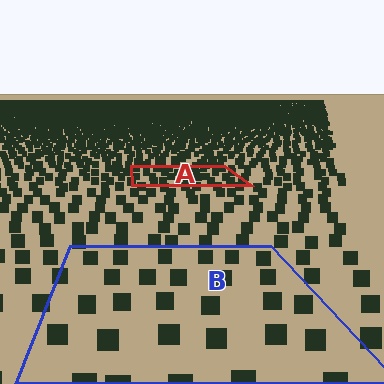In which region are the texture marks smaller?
The texture marks are smaller in region A, because it is farther away.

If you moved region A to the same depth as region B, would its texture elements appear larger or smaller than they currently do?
They would appear larger. At a closer depth, the same texture elements are projected at a bigger on-screen size.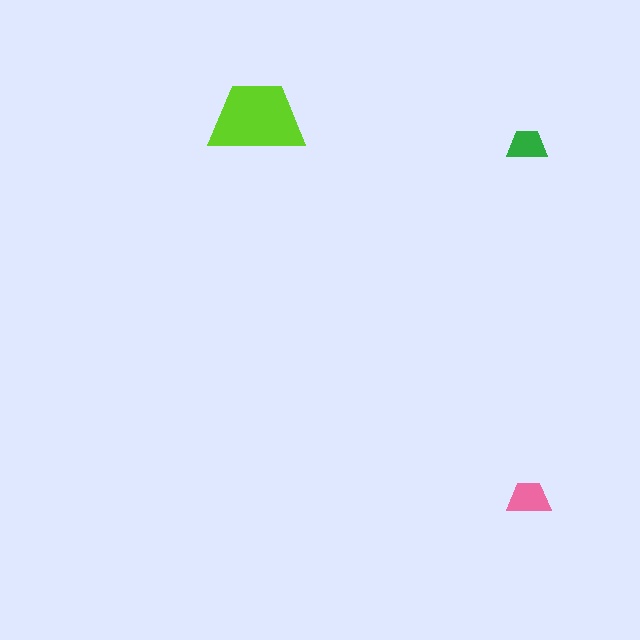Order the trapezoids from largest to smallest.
the lime one, the pink one, the green one.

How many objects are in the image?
There are 3 objects in the image.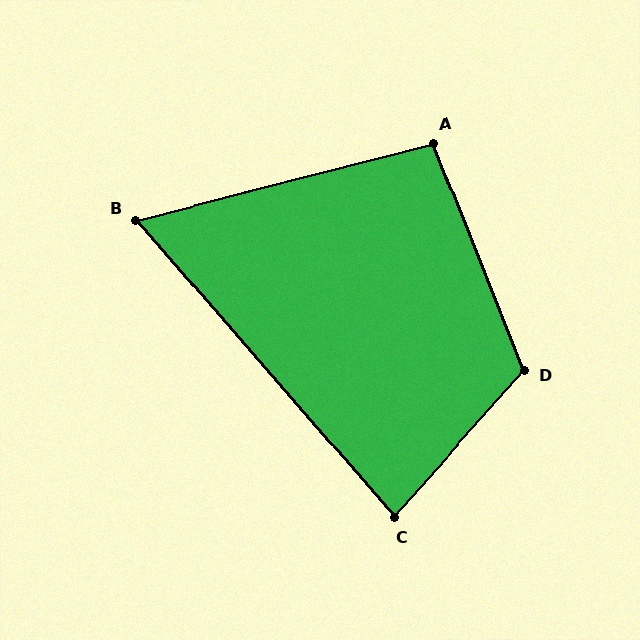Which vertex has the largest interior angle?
D, at approximately 117 degrees.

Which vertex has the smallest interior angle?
B, at approximately 63 degrees.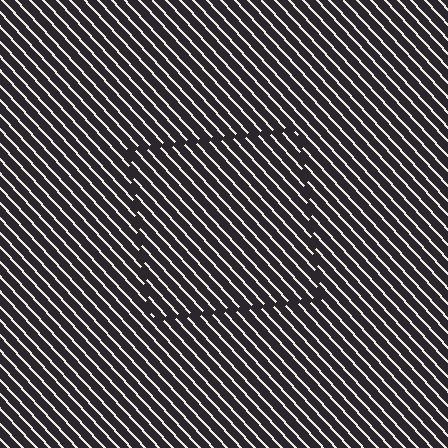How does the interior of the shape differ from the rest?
The interior of the shape contains the same grating, shifted by half a period — the contour is defined by the phase discontinuity where line-ends from the inner and outer gratings abut.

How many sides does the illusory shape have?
4 sides — the line-ends trace a square.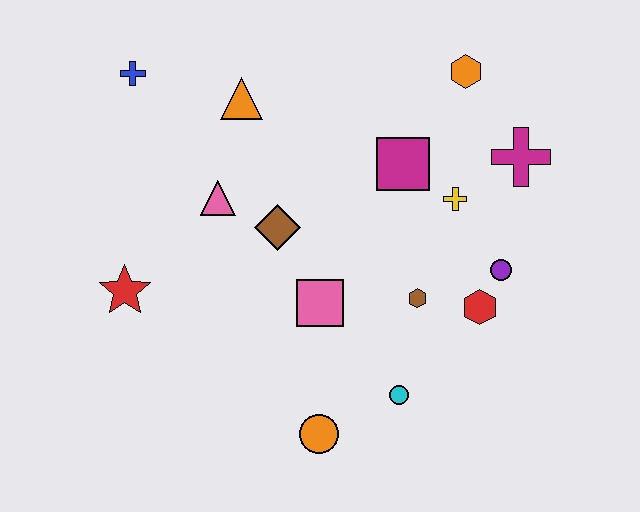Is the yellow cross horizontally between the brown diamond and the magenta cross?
Yes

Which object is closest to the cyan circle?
The orange circle is closest to the cyan circle.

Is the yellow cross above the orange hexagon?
No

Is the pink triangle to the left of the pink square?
Yes